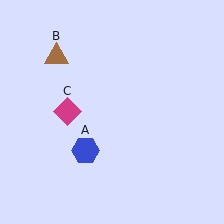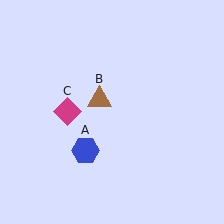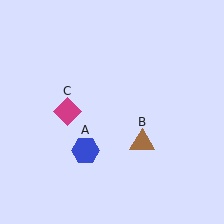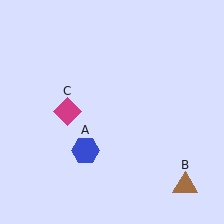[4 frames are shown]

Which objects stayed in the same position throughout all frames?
Blue hexagon (object A) and magenta diamond (object C) remained stationary.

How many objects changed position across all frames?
1 object changed position: brown triangle (object B).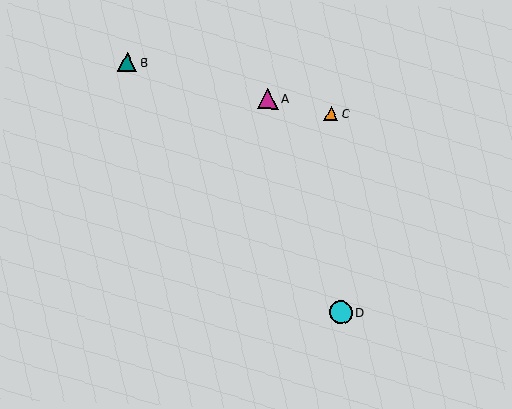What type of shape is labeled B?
Shape B is a teal triangle.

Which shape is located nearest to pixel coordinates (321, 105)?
The orange triangle (labeled C) at (331, 114) is nearest to that location.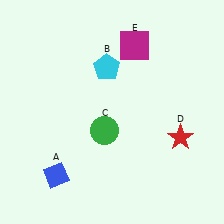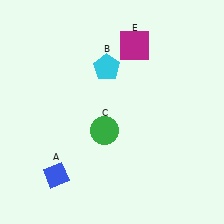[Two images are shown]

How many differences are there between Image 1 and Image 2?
There is 1 difference between the two images.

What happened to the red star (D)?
The red star (D) was removed in Image 2. It was in the bottom-right area of Image 1.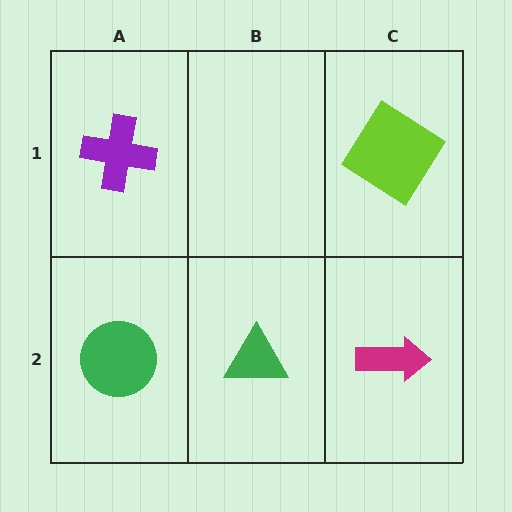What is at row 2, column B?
A green triangle.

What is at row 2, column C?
A magenta arrow.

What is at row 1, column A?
A purple cross.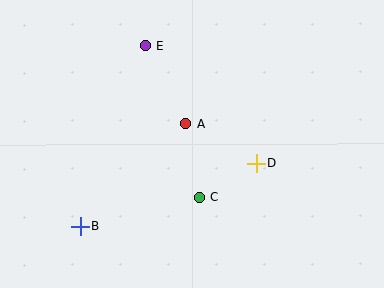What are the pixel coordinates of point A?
Point A is at (186, 124).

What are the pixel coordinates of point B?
Point B is at (80, 226).